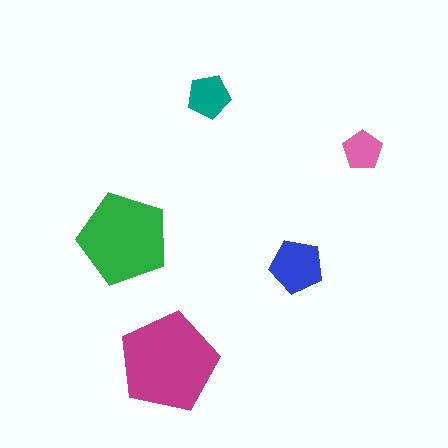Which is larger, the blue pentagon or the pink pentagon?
The blue one.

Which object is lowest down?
The magenta pentagon is bottommost.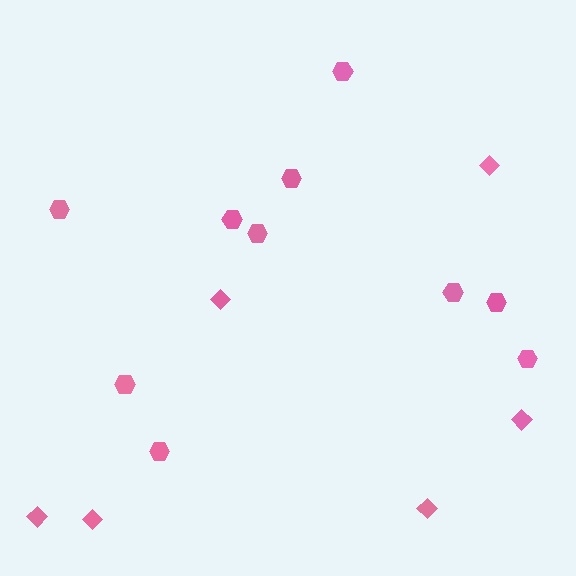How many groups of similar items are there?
There are 2 groups: one group of hexagons (10) and one group of diamonds (6).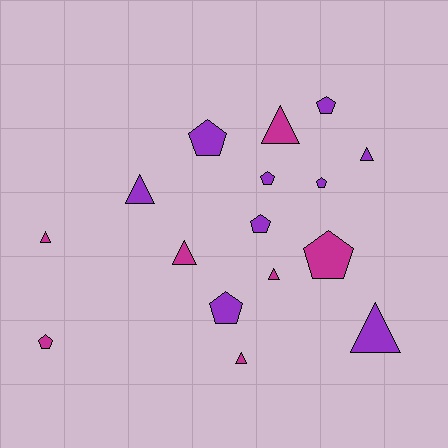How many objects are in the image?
There are 16 objects.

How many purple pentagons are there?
There are 6 purple pentagons.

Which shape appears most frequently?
Triangle, with 8 objects.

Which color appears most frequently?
Purple, with 9 objects.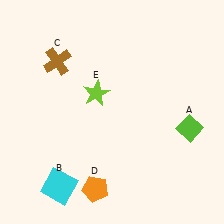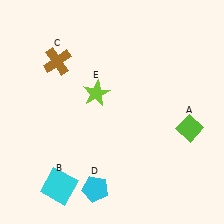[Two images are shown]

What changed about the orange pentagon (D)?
In Image 1, D is orange. In Image 2, it changed to cyan.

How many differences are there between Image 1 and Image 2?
There is 1 difference between the two images.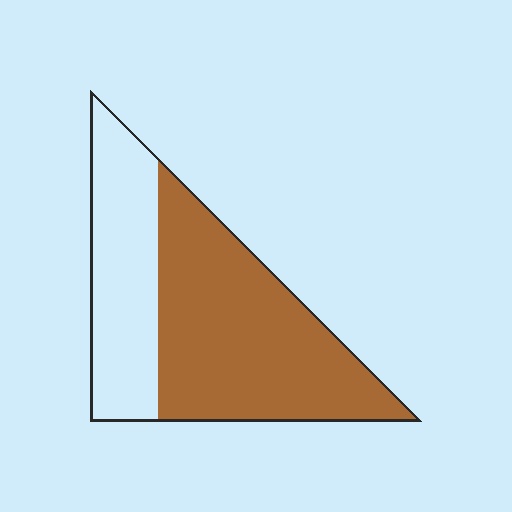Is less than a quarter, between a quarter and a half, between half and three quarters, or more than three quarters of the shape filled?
Between half and three quarters.